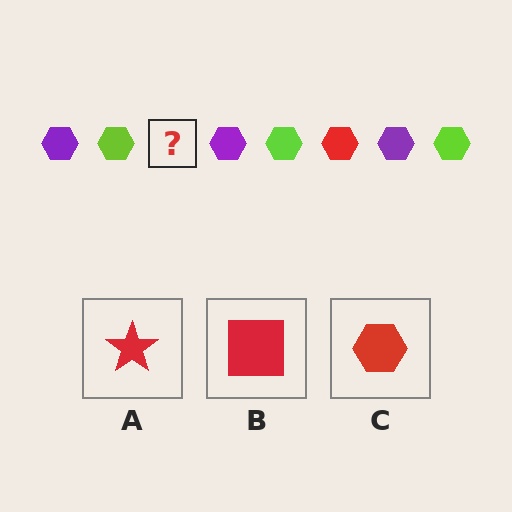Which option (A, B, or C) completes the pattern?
C.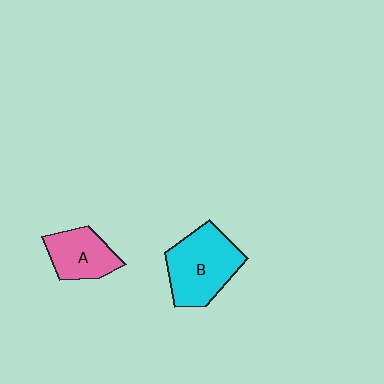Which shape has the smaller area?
Shape A (pink).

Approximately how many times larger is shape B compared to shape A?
Approximately 1.5 times.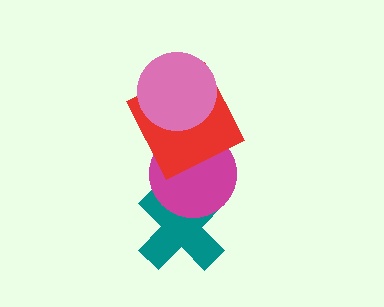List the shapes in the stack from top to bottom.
From top to bottom: the pink circle, the red square, the magenta circle, the teal cross.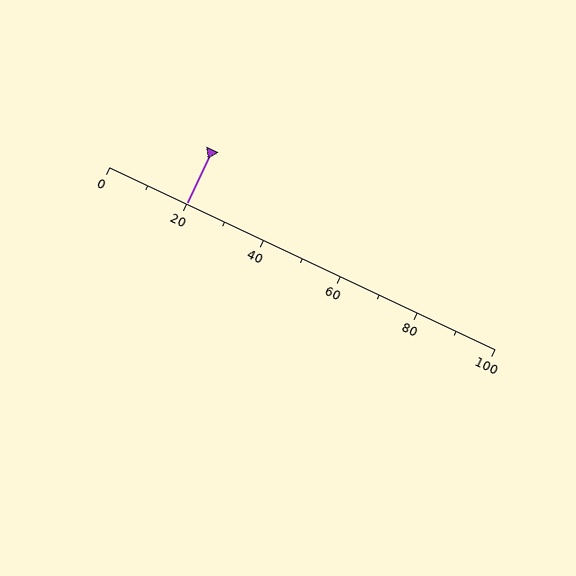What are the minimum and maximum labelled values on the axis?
The axis runs from 0 to 100.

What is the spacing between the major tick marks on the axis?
The major ticks are spaced 20 apart.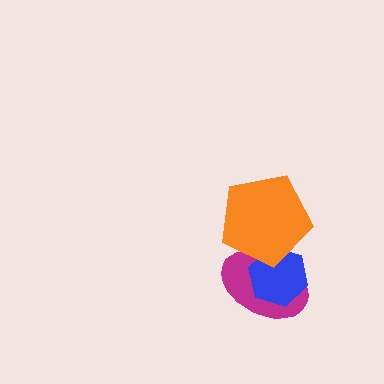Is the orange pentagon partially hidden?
No, no other shape covers it.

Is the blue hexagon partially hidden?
Yes, it is partially covered by another shape.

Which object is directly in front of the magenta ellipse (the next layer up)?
The blue hexagon is directly in front of the magenta ellipse.